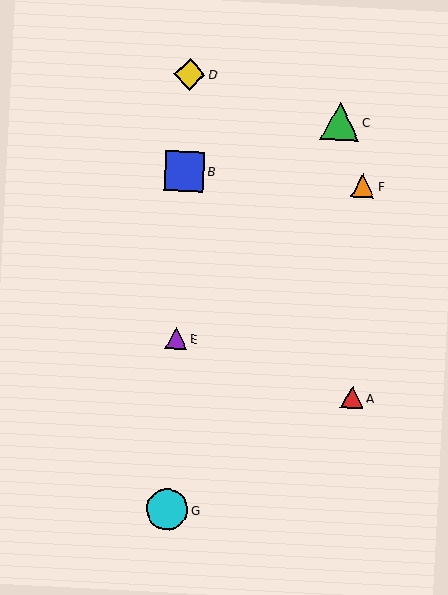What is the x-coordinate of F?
Object F is at x≈363.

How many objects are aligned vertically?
4 objects (B, D, E, G) are aligned vertically.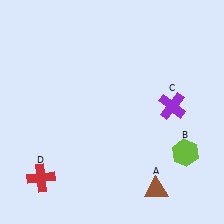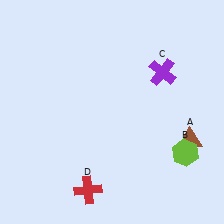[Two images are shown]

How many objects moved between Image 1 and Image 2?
3 objects moved between the two images.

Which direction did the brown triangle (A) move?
The brown triangle (A) moved up.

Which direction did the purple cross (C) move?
The purple cross (C) moved up.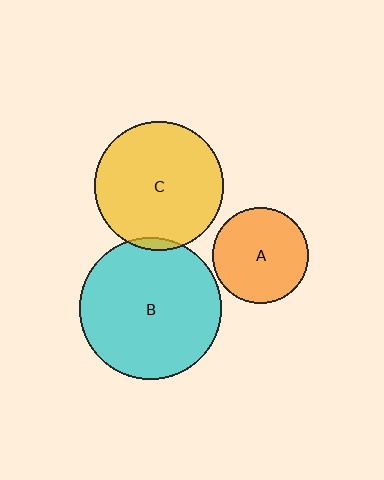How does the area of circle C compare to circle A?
Approximately 1.8 times.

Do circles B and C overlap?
Yes.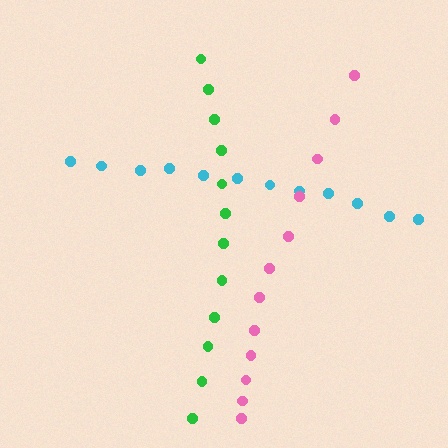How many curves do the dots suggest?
There are 3 distinct paths.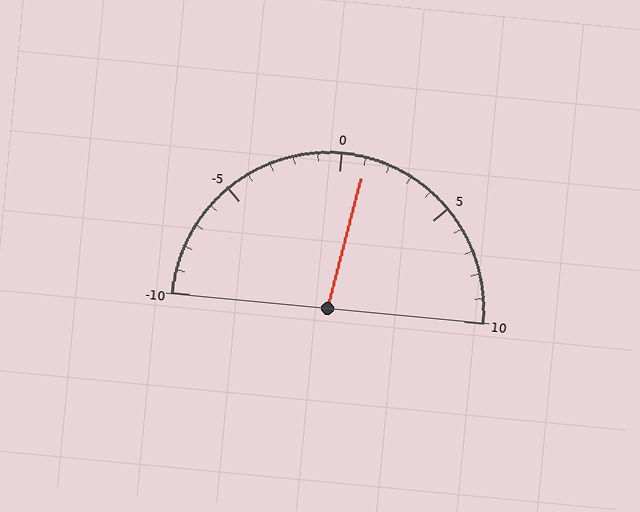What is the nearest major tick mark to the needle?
The nearest major tick mark is 0.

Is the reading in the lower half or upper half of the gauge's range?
The reading is in the upper half of the range (-10 to 10).